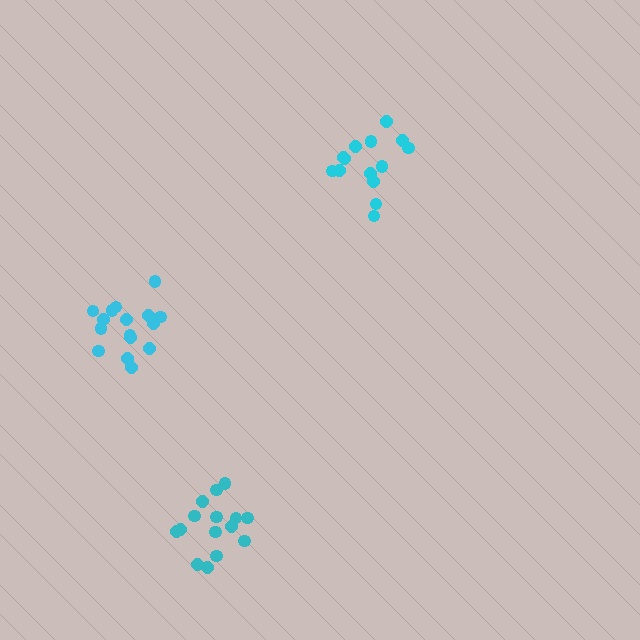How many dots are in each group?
Group 1: 15 dots, Group 2: 14 dots, Group 3: 16 dots (45 total).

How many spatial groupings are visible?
There are 3 spatial groupings.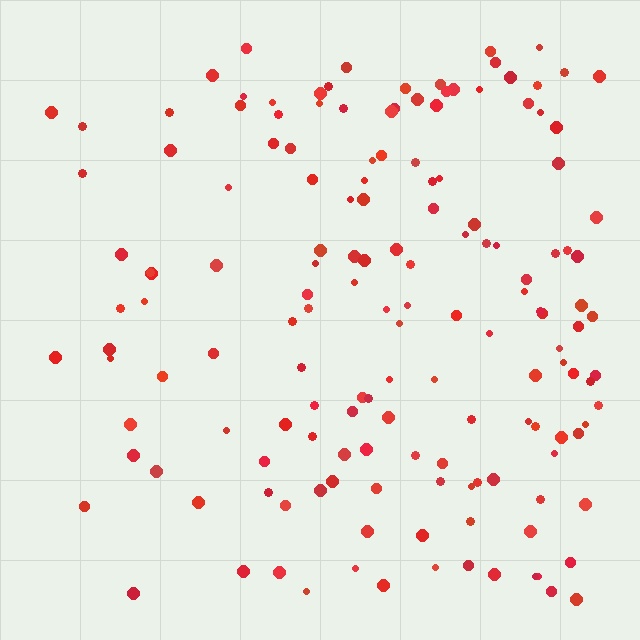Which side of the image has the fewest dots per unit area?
The left.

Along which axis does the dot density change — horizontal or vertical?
Horizontal.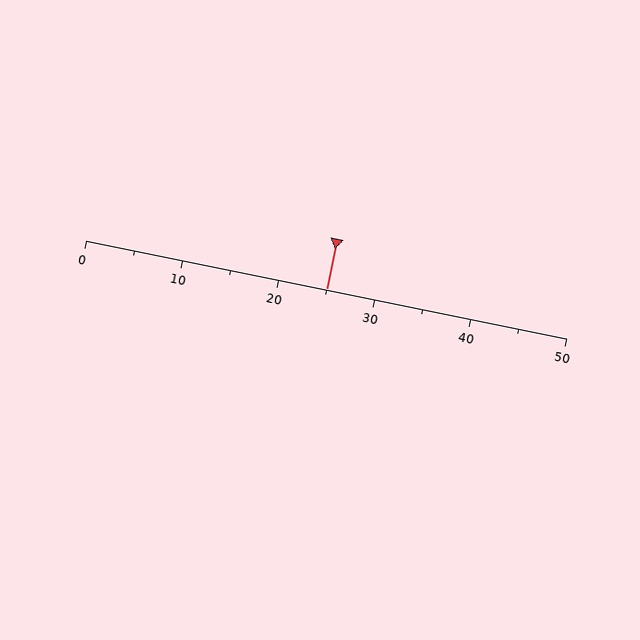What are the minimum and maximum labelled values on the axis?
The axis runs from 0 to 50.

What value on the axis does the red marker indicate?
The marker indicates approximately 25.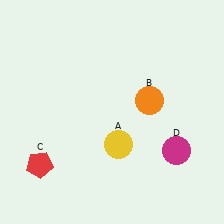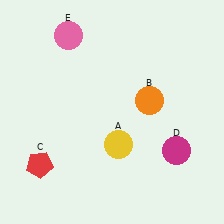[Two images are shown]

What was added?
A pink circle (E) was added in Image 2.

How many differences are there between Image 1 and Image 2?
There is 1 difference between the two images.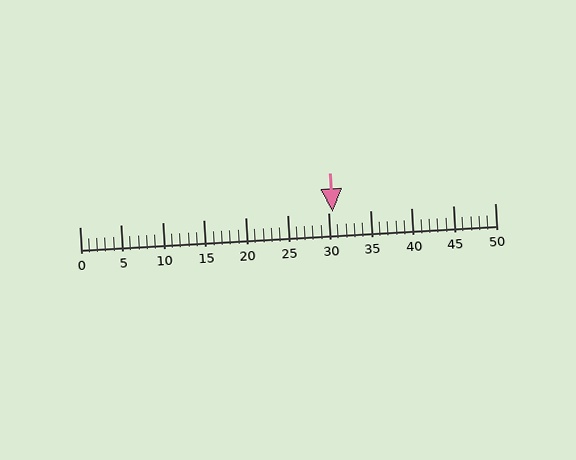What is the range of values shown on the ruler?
The ruler shows values from 0 to 50.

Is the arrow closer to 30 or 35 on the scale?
The arrow is closer to 30.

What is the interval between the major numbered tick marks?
The major tick marks are spaced 5 units apart.